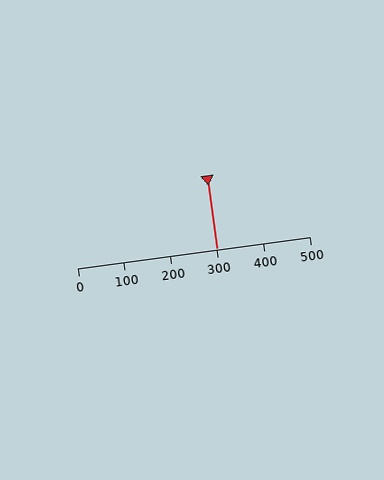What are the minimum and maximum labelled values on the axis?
The axis runs from 0 to 500.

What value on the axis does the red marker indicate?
The marker indicates approximately 300.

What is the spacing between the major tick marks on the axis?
The major ticks are spaced 100 apart.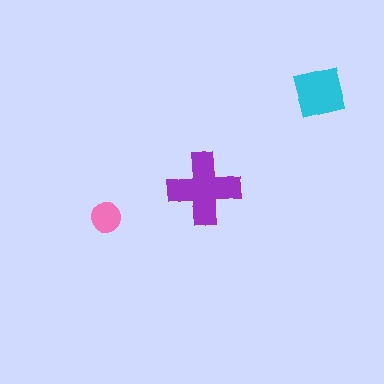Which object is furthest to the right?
The cyan square is rightmost.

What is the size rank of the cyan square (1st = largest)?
2nd.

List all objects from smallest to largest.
The pink circle, the cyan square, the purple cross.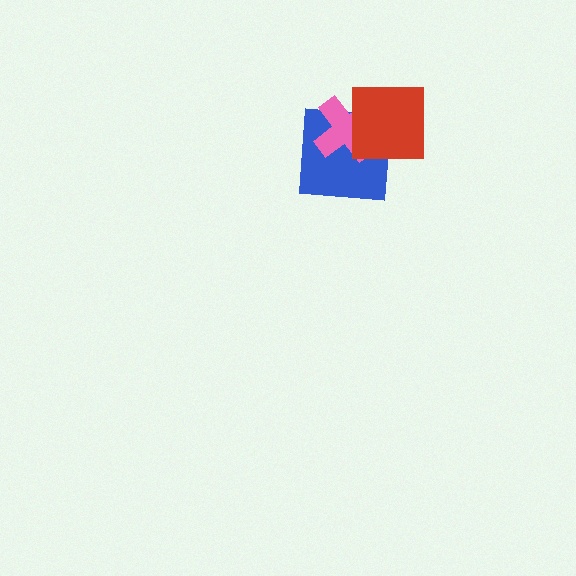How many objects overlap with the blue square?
2 objects overlap with the blue square.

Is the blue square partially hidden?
Yes, it is partially covered by another shape.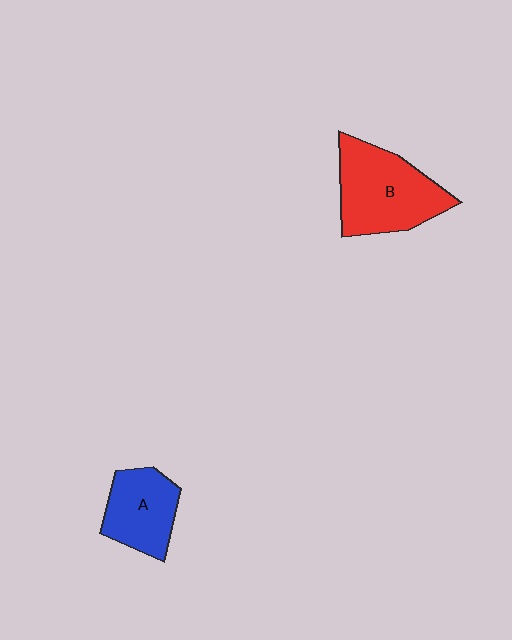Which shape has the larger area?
Shape B (red).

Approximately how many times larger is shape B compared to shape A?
Approximately 1.5 times.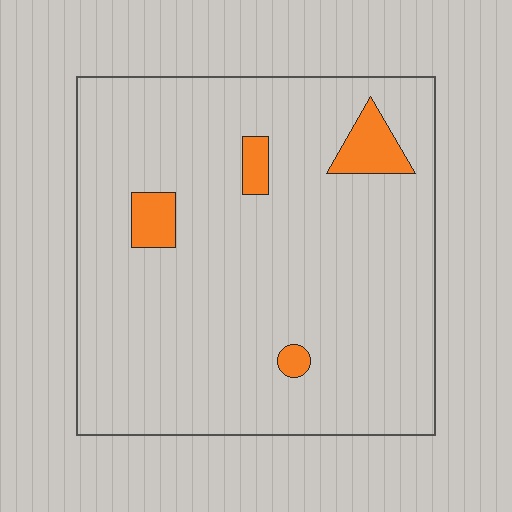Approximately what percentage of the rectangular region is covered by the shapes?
Approximately 5%.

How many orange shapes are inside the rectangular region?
4.